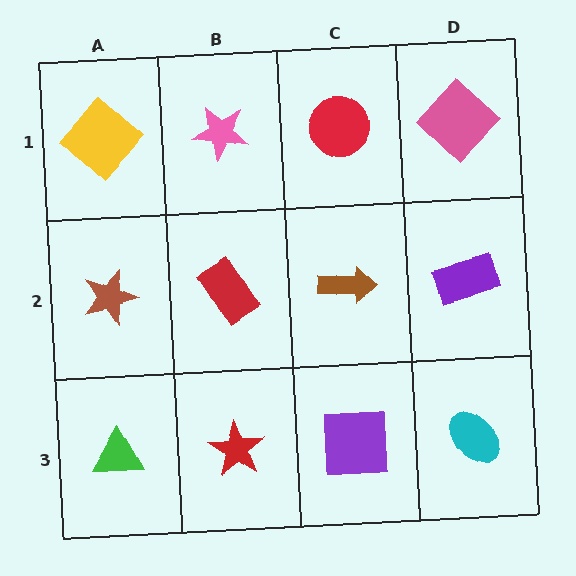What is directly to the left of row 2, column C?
A red rectangle.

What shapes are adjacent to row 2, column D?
A pink diamond (row 1, column D), a cyan ellipse (row 3, column D), a brown arrow (row 2, column C).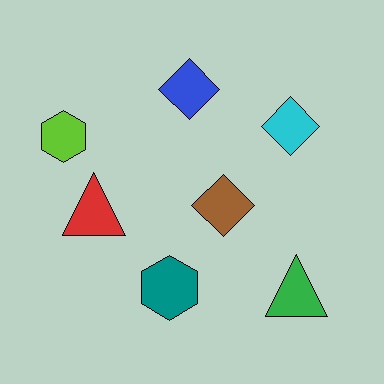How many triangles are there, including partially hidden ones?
There are 2 triangles.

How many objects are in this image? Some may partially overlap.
There are 7 objects.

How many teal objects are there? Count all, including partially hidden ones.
There is 1 teal object.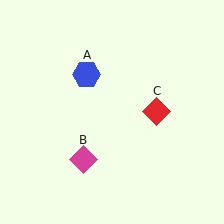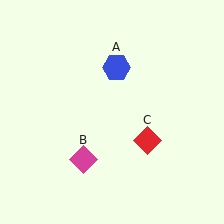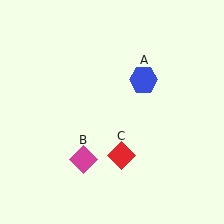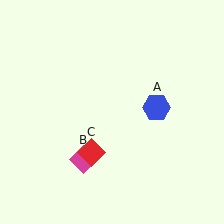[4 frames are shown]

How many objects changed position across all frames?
2 objects changed position: blue hexagon (object A), red diamond (object C).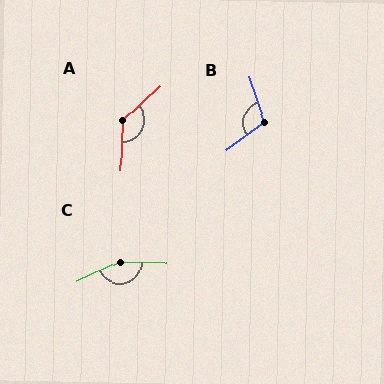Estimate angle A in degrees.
Approximately 135 degrees.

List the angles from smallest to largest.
B (108°), A (135°), C (156°).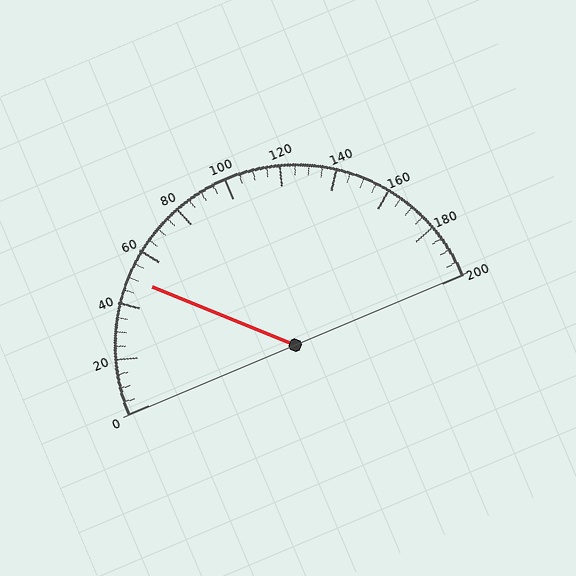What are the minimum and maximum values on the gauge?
The gauge ranges from 0 to 200.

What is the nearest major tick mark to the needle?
The nearest major tick mark is 40.